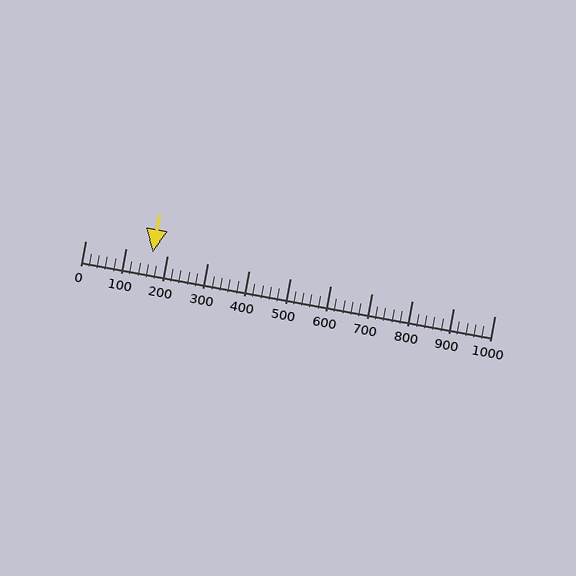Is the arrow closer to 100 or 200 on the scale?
The arrow is closer to 200.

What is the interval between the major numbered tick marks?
The major tick marks are spaced 100 units apart.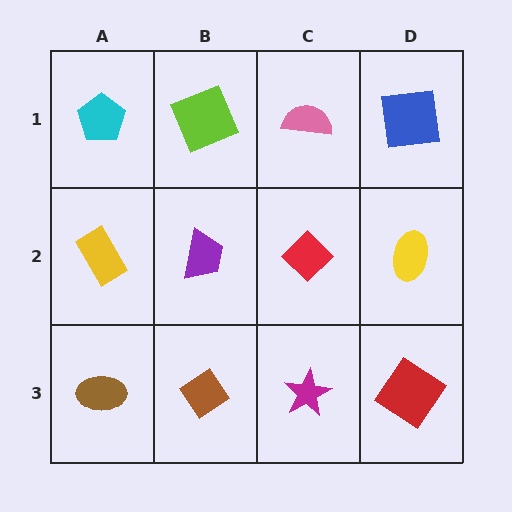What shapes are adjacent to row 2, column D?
A blue square (row 1, column D), a red diamond (row 3, column D), a red diamond (row 2, column C).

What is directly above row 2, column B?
A lime square.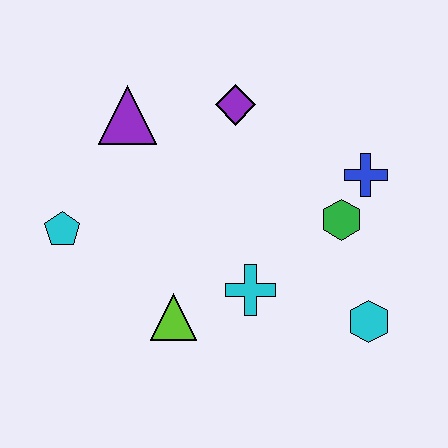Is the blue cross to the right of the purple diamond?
Yes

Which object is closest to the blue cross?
The green hexagon is closest to the blue cross.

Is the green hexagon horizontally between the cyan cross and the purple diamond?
No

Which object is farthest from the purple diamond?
The cyan hexagon is farthest from the purple diamond.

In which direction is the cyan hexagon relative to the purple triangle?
The cyan hexagon is to the right of the purple triangle.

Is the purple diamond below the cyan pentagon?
No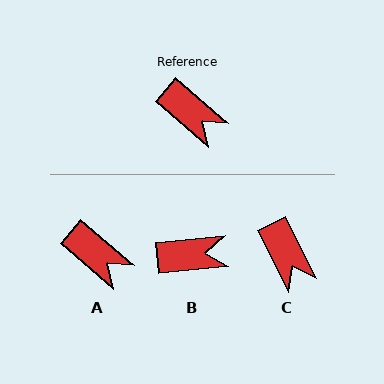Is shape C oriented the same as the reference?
No, it is off by about 23 degrees.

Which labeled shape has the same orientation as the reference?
A.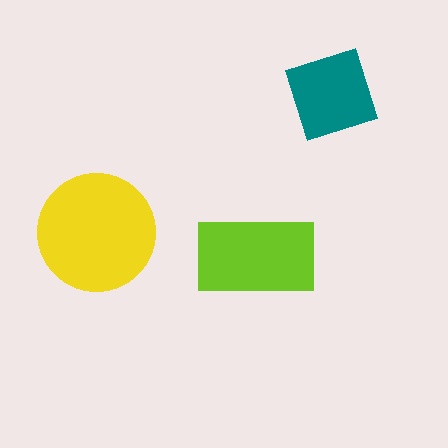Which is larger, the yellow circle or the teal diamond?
The yellow circle.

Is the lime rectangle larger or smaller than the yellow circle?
Smaller.